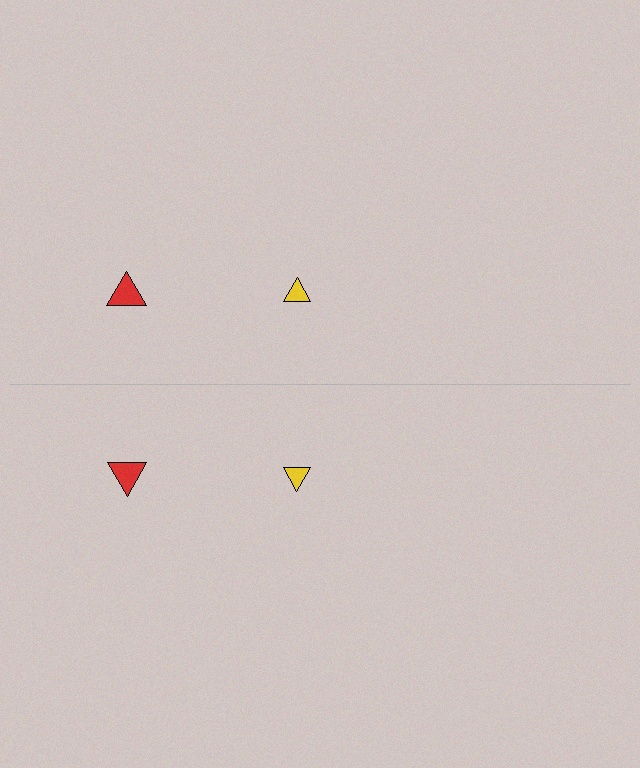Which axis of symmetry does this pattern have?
The pattern has a horizontal axis of symmetry running through the center of the image.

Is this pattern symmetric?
Yes, this pattern has bilateral (reflection) symmetry.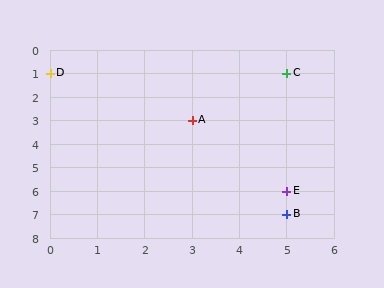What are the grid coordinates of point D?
Point D is at grid coordinates (0, 1).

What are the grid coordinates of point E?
Point E is at grid coordinates (5, 6).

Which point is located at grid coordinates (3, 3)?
Point A is at (3, 3).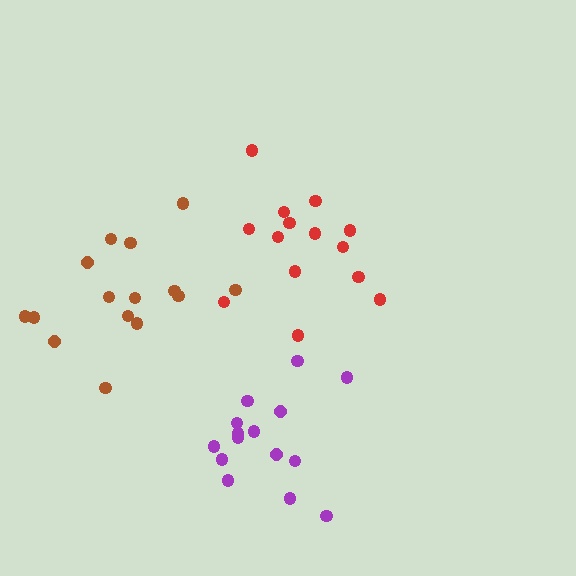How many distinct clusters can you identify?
There are 3 distinct clusters.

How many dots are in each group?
Group 1: 14 dots, Group 2: 15 dots, Group 3: 15 dots (44 total).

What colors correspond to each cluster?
The clusters are colored: red, purple, brown.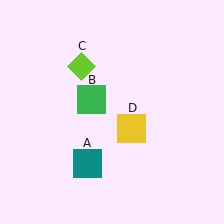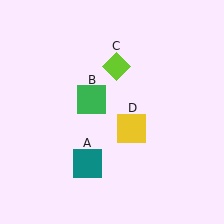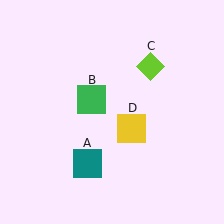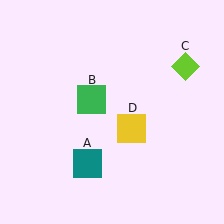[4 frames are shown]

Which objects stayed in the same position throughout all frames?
Teal square (object A) and green square (object B) and yellow square (object D) remained stationary.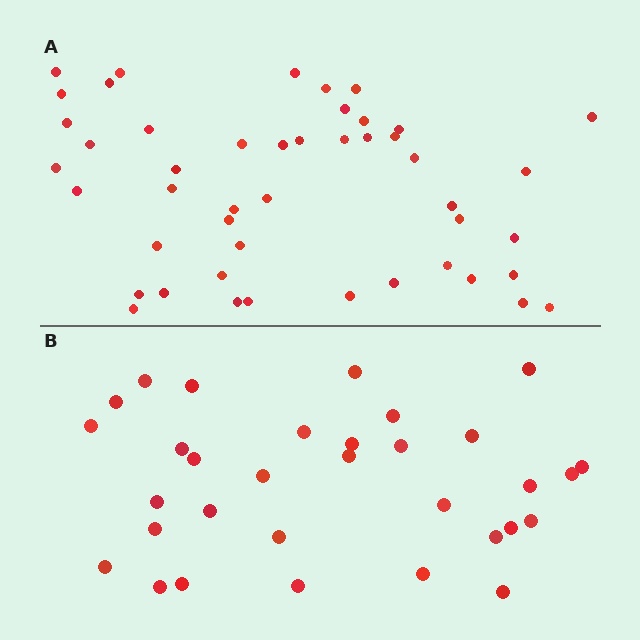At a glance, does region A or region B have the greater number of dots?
Region A (the top region) has more dots.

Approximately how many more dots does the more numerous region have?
Region A has approximately 15 more dots than region B.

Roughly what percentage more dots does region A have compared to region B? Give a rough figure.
About 45% more.